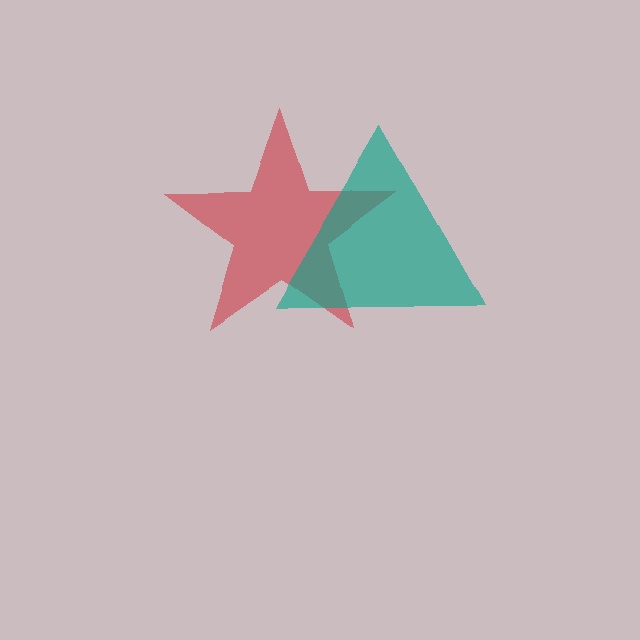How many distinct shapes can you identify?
There are 2 distinct shapes: a red star, a teal triangle.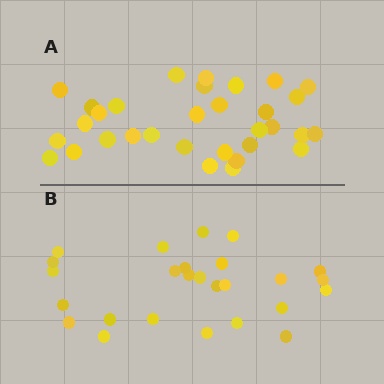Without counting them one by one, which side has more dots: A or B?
Region A (the top region) has more dots.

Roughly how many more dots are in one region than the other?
Region A has about 6 more dots than region B.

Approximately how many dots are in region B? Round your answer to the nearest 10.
About 30 dots. (The exact count is 26, which rounds to 30.)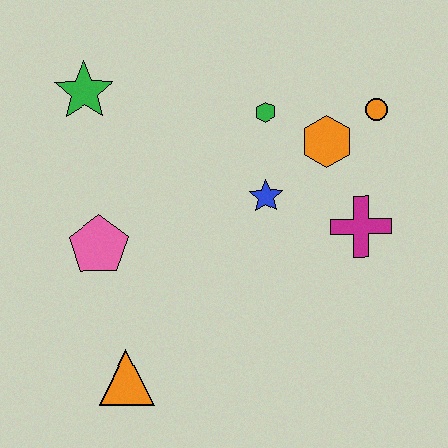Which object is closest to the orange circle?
The orange hexagon is closest to the orange circle.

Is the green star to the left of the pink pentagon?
Yes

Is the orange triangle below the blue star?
Yes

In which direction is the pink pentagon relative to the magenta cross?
The pink pentagon is to the left of the magenta cross.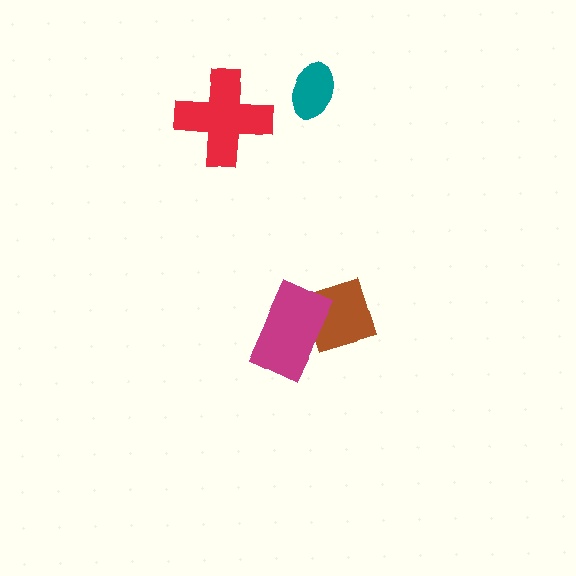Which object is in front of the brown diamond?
The magenta rectangle is in front of the brown diamond.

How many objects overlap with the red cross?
0 objects overlap with the red cross.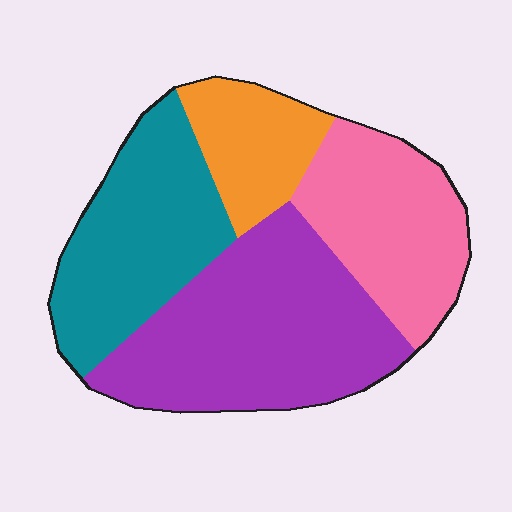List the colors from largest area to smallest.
From largest to smallest: purple, teal, pink, orange.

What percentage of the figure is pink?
Pink takes up about one quarter (1/4) of the figure.